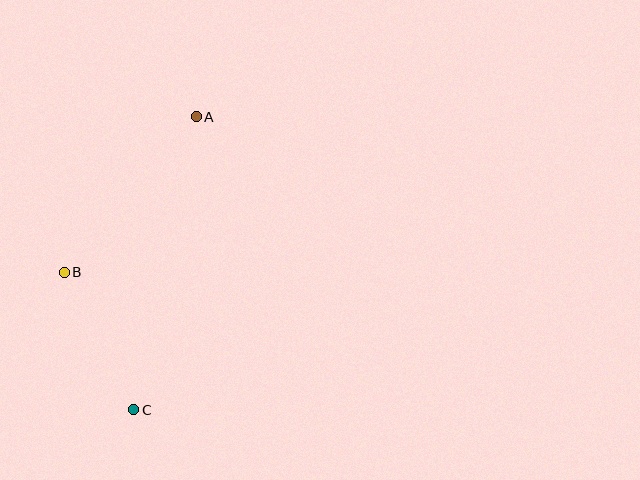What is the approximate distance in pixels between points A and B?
The distance between A and B is approximately 204 pixels.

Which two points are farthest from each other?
Points A and C are farthest from each other.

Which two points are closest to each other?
Points B and C are closest to each other.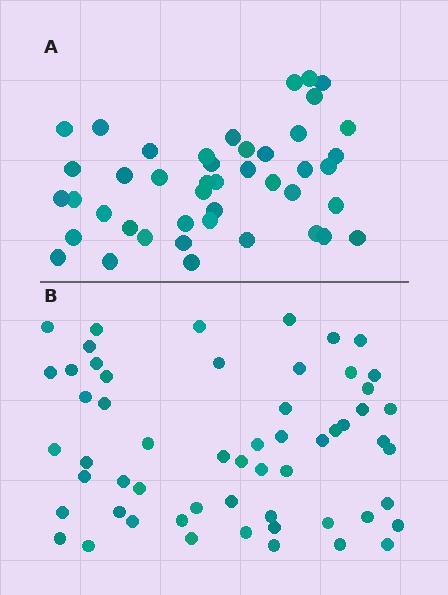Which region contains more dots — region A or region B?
Region B (the bottom region) has more dots.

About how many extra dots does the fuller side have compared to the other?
Region B has approximately 15 more dots than region A.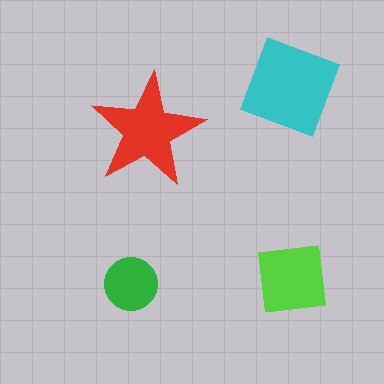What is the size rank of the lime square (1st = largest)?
3rd.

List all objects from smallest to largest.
The green circle, the lime square, the red star, the cyan square.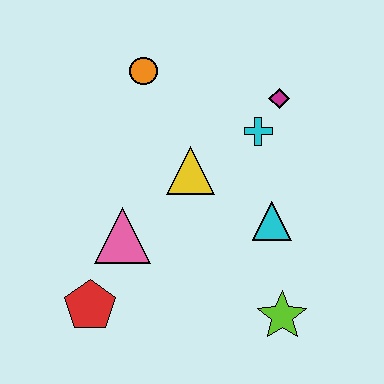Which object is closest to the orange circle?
The yellow triangle is closest to the orange circle.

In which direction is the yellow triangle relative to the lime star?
The yellow triangle is above the lime star.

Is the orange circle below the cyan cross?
No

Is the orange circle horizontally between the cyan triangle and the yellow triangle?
No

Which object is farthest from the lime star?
The orange circle is farthest from the lime star.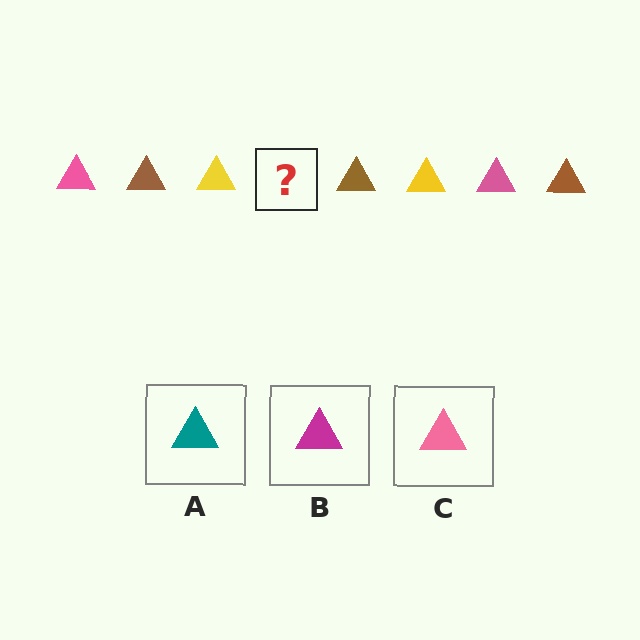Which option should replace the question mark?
Option C.